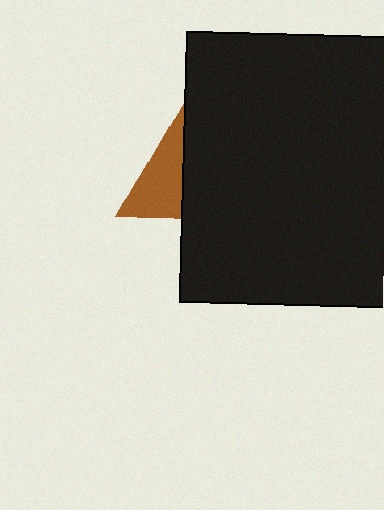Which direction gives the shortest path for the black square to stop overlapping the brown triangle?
Moving right gives the shortest separation.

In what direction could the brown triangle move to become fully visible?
The brown triangle could move left. That would shift it out from behind the black square entirely.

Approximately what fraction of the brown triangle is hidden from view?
Roughly 55% of the brown triangle is hidden behind the black square.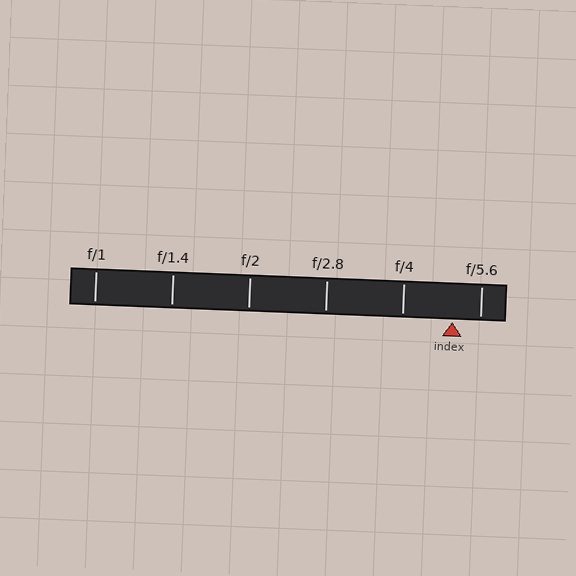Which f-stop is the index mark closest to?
The index mark is closest to f/5.6.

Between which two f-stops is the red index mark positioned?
The index mark is between f/4 and f/5.6.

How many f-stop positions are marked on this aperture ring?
There are 6 f-stop positions marked.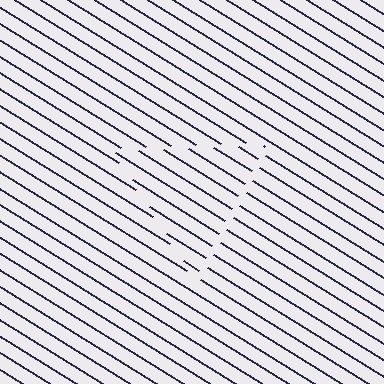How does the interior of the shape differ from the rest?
The interior of the shape contains the same grating, shifted by half a period — the contour is defined by the phase discontinuity where line-ends from the inner and outer gratings abut.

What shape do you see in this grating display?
An illusory triangle. The interior of the shape contains the same grating, shifted by half a period — the contour is defined by the phase discontinuity where line-ends from the inner and outer gratings abut.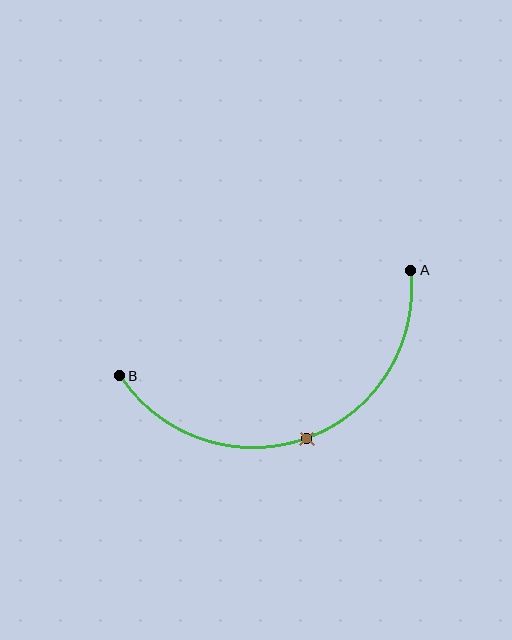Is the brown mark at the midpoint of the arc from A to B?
Yes. The brown mark lies on the arc at equal arc-length from both A and B — it is the arc midpoint.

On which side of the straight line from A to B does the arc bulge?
The arc bulges below the straight line connecting A and B.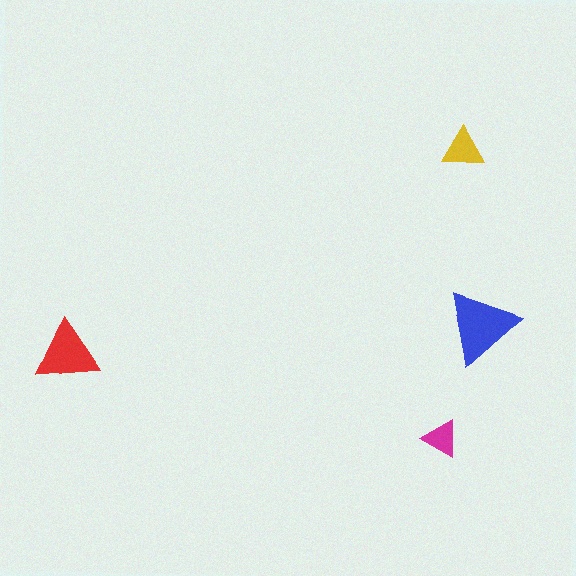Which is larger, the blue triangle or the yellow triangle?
The blue one.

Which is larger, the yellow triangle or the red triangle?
The red one.